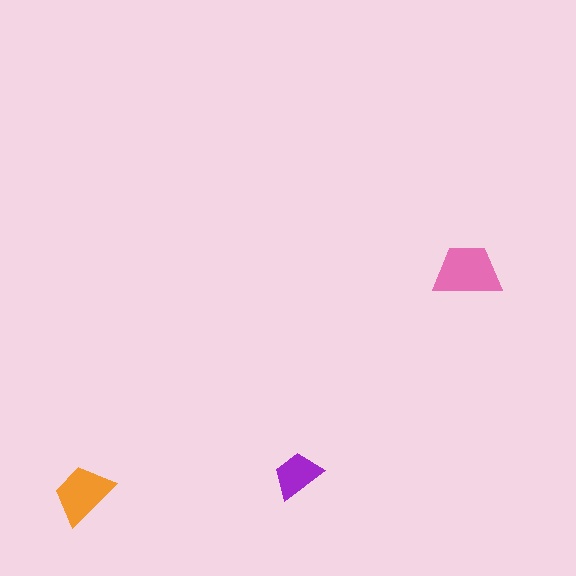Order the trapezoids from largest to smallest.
the pink one, the orange one, the purple one.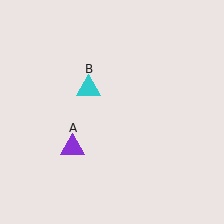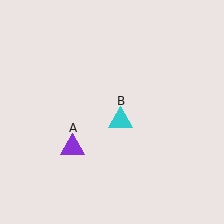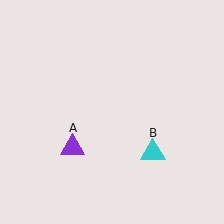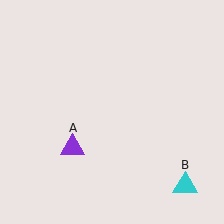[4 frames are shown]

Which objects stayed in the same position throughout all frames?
Purple triangle (object A) remained stationary.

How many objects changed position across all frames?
1 object changed position: cyan triangle (object B).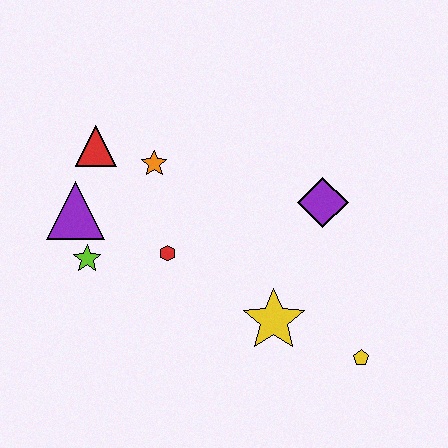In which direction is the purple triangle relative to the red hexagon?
The purple triangle is to the left of the red hexagon.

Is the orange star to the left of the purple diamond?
Yes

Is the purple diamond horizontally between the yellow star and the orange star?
No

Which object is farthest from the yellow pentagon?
The red triangle is farthest from the yellow pentagon.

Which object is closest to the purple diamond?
The yellow star is closest to the purple diamond.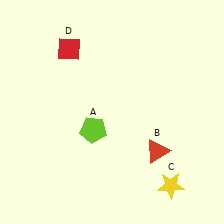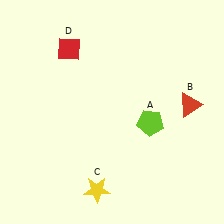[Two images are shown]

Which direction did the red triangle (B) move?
The red triangle (B) moved up.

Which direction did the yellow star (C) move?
The yellow star (C) moved left.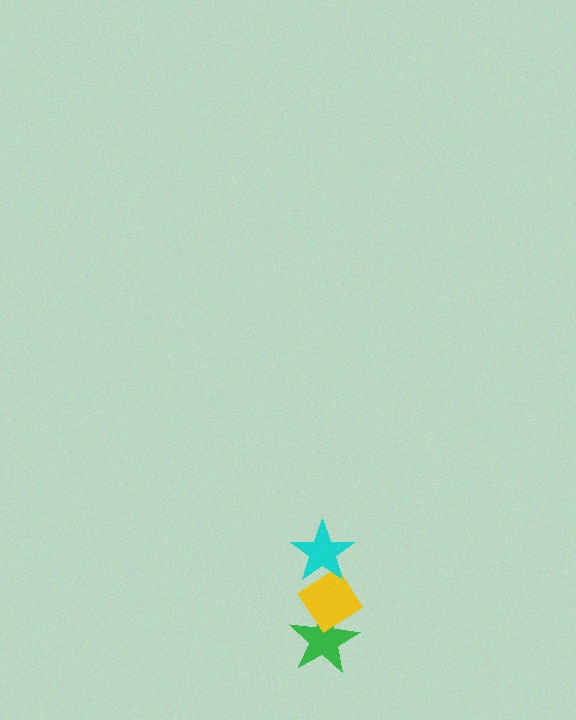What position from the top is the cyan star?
The cyan star is 1st from the top.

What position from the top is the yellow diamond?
The yellow diamond is 2nd from the top.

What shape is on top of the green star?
The yellow diamond is on top of the green star.